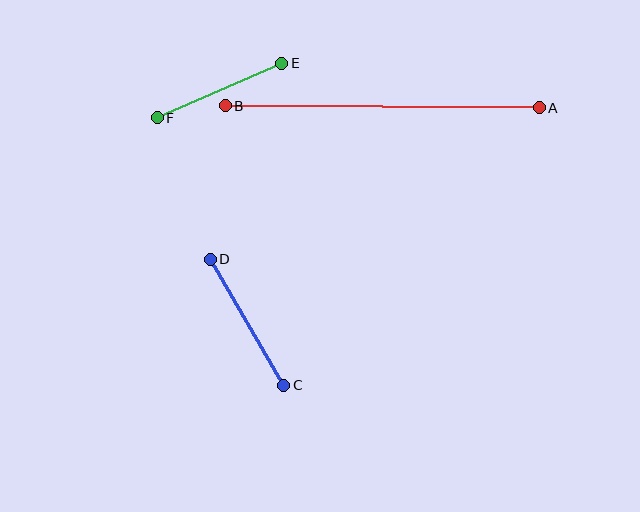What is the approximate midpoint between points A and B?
The midpoint is at approximately (382, 107) pixels.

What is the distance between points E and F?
The distance is approximately 136 pixels.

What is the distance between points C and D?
The distance is approximately 146 pixels.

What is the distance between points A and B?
The distance is approximately 314 pixels.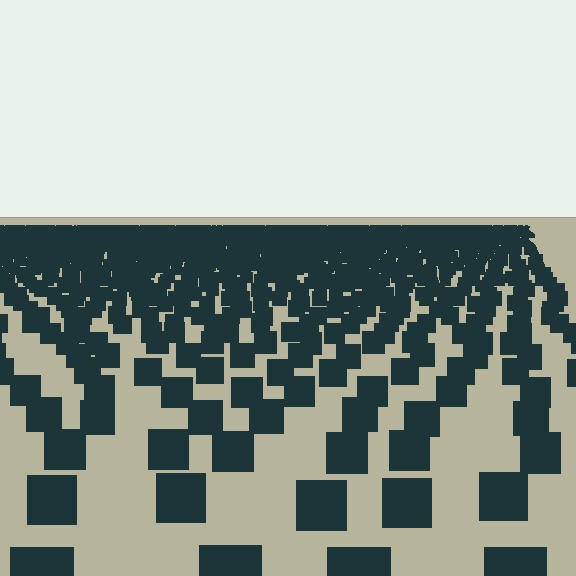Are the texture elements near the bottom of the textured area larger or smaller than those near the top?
Larger. Near the bottom, elements are closer to the viewer and appear at a bigger on-screen size.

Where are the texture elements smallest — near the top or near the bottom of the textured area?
Near the top.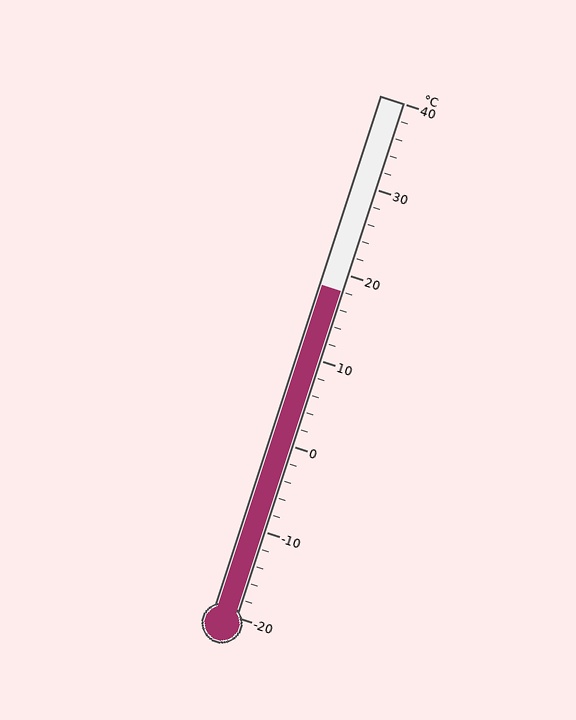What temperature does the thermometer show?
The thermometer shows approximately 18°C.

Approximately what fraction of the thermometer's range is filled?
The thermometer is filled to approximately 65% of its range.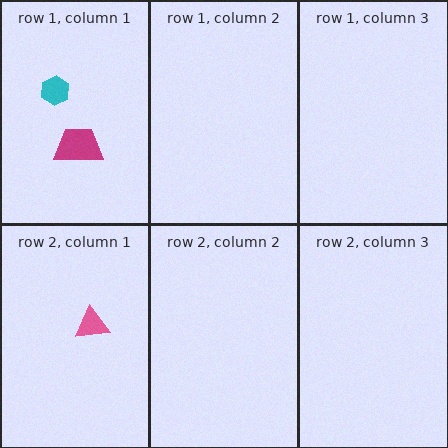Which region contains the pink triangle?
The row 2, column 1 region.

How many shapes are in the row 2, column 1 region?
1.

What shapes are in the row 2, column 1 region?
The pink triangle.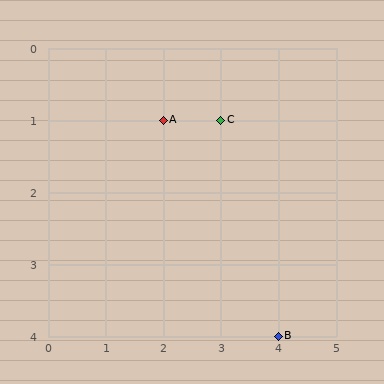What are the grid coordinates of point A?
Point A is at grid coordinates (2, 1).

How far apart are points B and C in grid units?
Points B and C are 1 column and 3 rows apart (about 3.2 grid units diagonally).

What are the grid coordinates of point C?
Point C is at grid coordinates (3, 1).